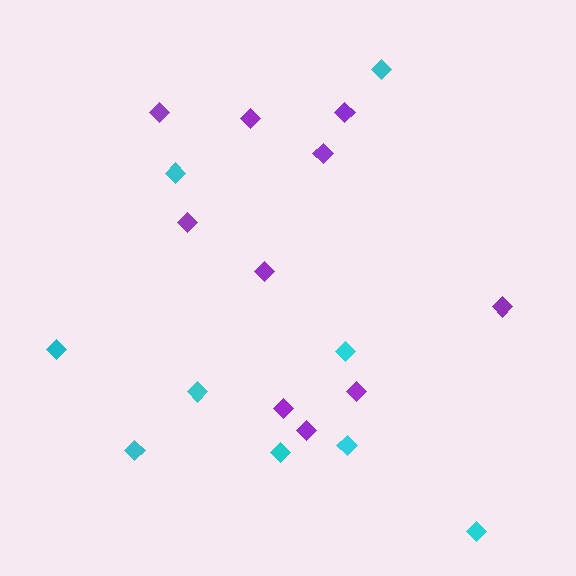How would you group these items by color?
There are 2 groups: one group of cyan diamonds (9) and one group of purple diamonds (10).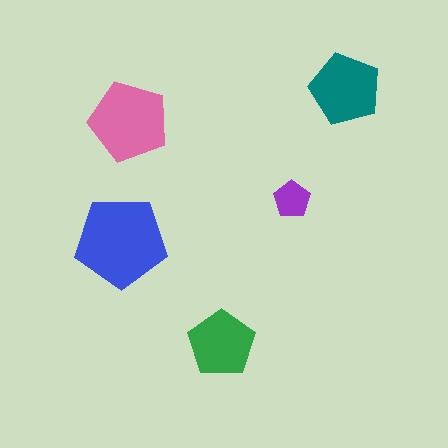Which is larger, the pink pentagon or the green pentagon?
The pink one.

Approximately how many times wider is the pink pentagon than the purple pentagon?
About 2 times wider.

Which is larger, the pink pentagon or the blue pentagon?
The blue one.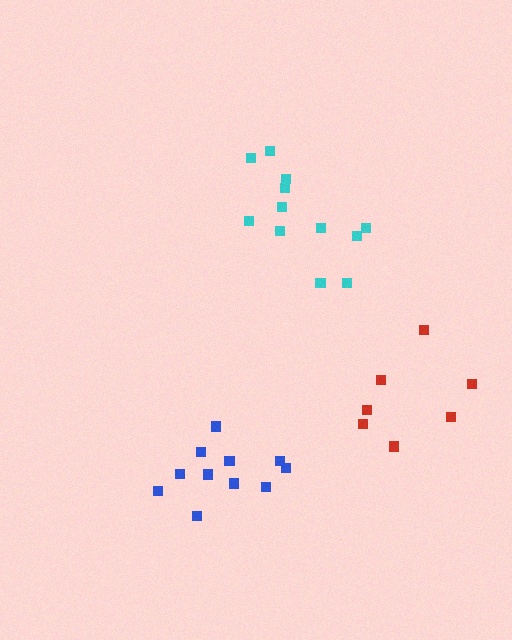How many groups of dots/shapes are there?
There are 3 groups.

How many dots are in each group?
Group 1: 12 dots, Group 2: 11 dots, Group 3: 7 dots (30 total).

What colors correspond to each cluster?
The clusters are colored: cyan, blue, red.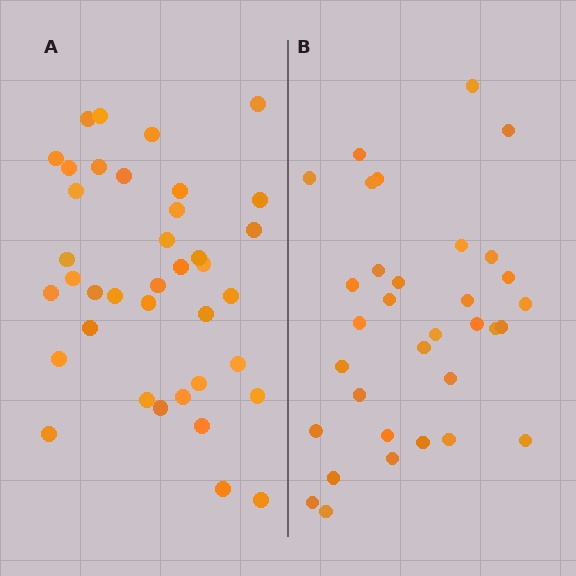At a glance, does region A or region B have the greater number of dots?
Region A (the left region) has more dots.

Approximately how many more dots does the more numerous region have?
Region A has about 5 more dots than region B.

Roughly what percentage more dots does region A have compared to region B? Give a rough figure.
About 15% more.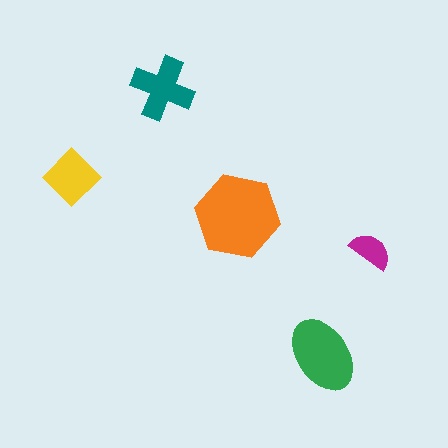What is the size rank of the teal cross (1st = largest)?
3rd.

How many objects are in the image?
There are 5 objects in the image.